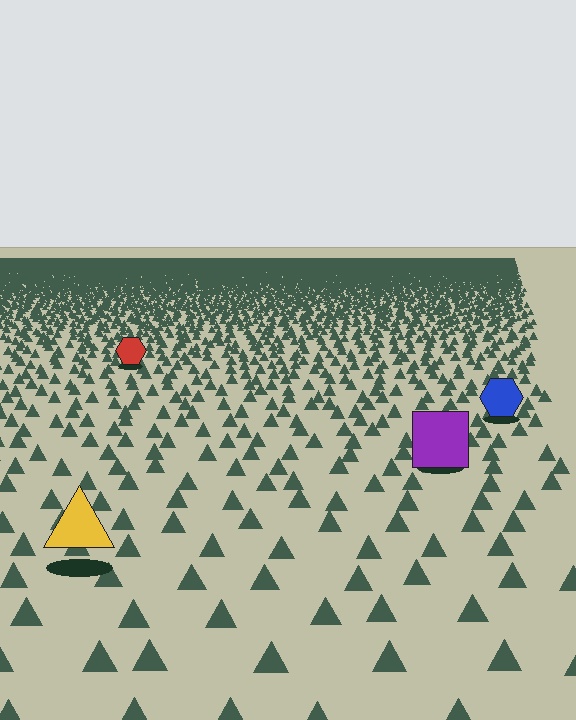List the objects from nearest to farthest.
From nearest to farthest: the yellow triangle, the purple square, the blue hexagon, the red hexagon.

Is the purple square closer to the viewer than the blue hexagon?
Yes. The purple square is closer — you can tell from the texture gradient: the ground texture is coarser near it.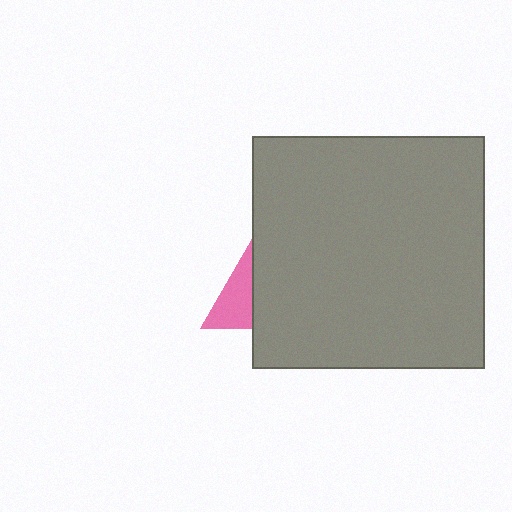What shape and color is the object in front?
The object in front is a gray square.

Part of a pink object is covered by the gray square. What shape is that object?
It is a triangle.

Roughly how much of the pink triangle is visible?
A small part of it is visible (roughly 33%).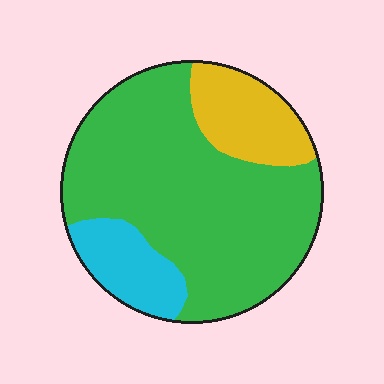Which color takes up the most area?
Green, at roughly 70%.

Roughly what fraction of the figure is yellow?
Yellow takes up about one sixth (1/6) of the figure.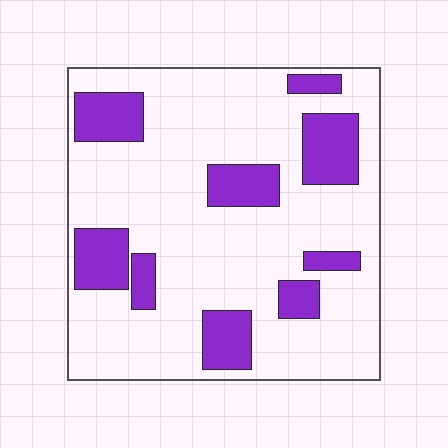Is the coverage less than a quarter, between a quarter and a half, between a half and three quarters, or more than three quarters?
Less than a quarter.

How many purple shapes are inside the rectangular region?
9.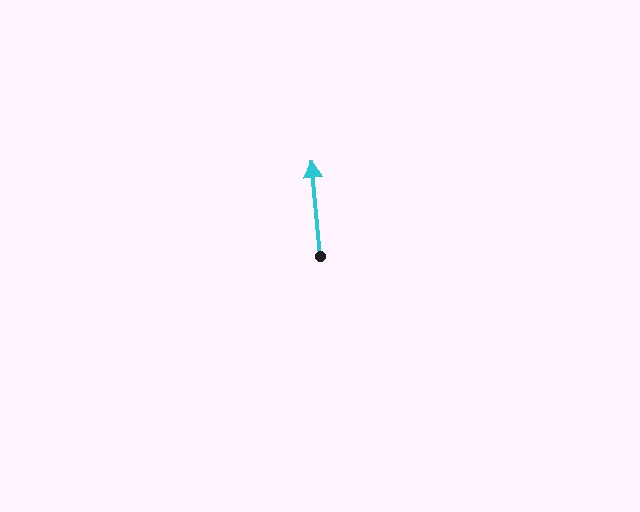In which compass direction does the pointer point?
North.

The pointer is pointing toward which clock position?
Roughly 12 o'clock.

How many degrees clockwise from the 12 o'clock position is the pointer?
Approximately 355 degrees.